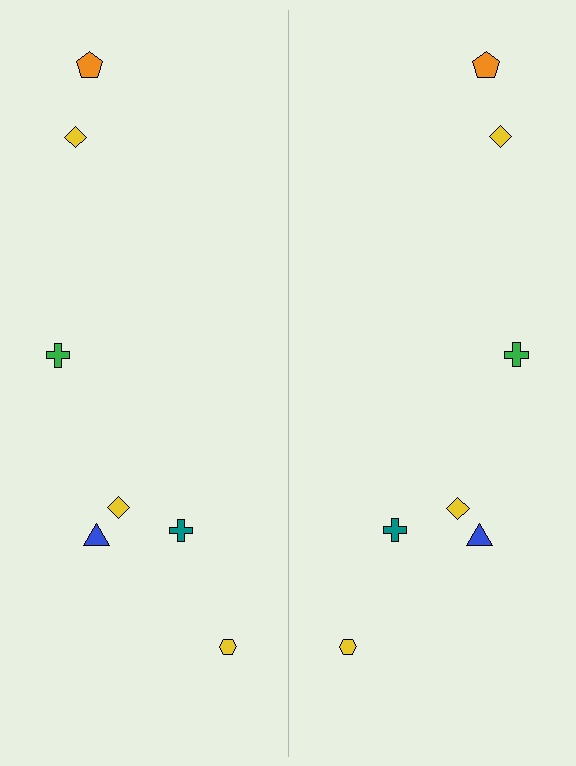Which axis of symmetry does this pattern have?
The pattern has a vertical axis of symmetry running through the center of the image.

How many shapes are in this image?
There are 14 shapes in this image.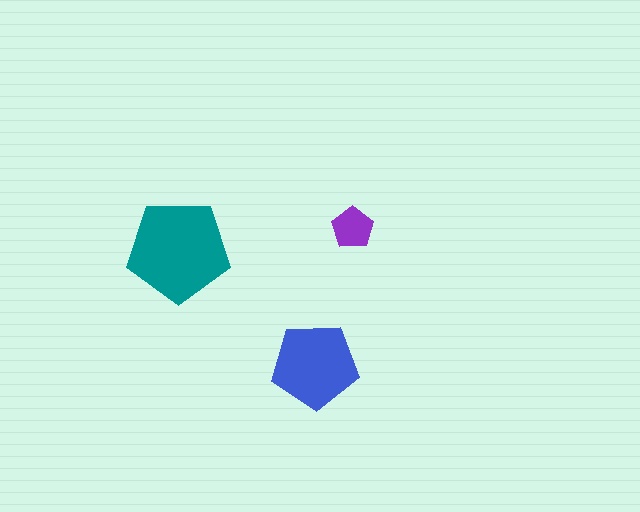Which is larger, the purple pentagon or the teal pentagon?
The teal one.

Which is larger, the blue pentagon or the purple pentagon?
The blue one.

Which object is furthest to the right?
The purple pentagon is rightmost.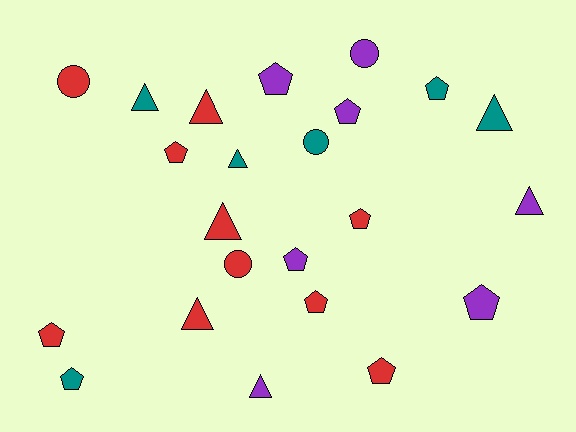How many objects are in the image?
There are 23 objects.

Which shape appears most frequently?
Pentagon, with 11 objects.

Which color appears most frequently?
Red, with 10 objects.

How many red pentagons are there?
There are 5 red pentagons.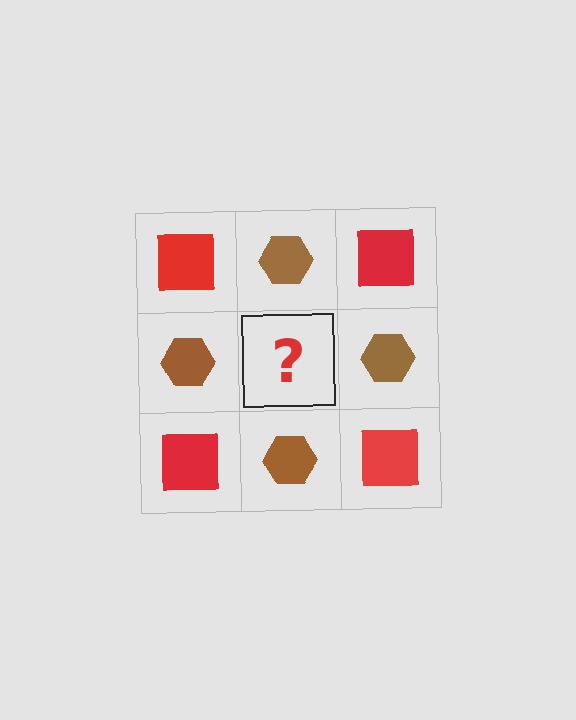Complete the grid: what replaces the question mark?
The question mark should be replaced with a red square.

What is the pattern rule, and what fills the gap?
The rule is that it alternates red square and brown hexagon in a checkerboard pattern. The gap should be filled with a red square.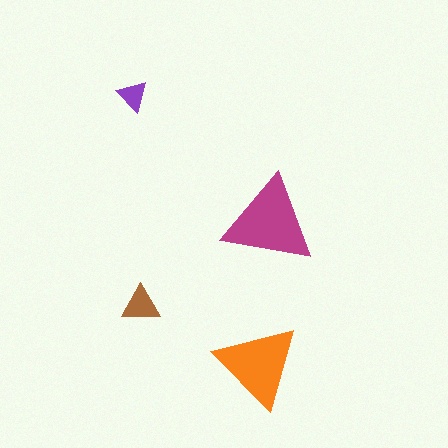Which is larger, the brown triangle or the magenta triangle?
The magenta one.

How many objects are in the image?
There are 4 objects in the image.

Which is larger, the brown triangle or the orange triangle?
The orange one.